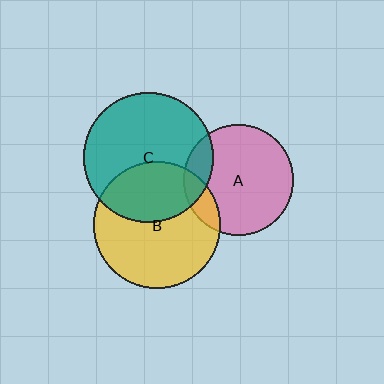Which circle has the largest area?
Circle C (teal).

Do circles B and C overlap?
Yes.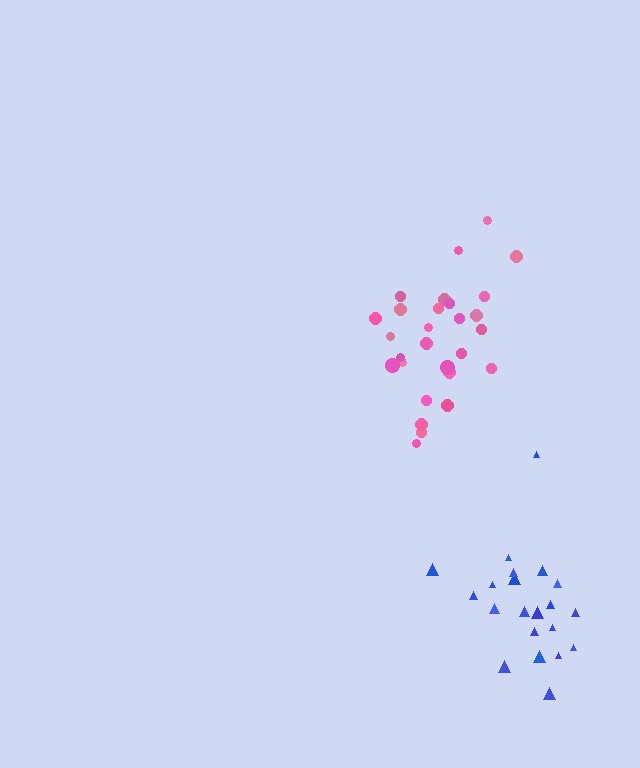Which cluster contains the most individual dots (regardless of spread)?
Pink (28).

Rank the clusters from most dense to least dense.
blue, pink.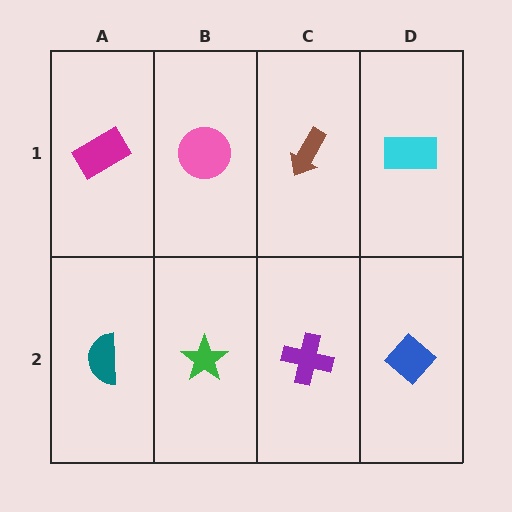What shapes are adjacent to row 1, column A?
A teal semicircle (row 2, column A), a pink circle (row 1, column B).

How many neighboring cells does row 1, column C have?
3.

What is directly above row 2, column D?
A cyan rectangle.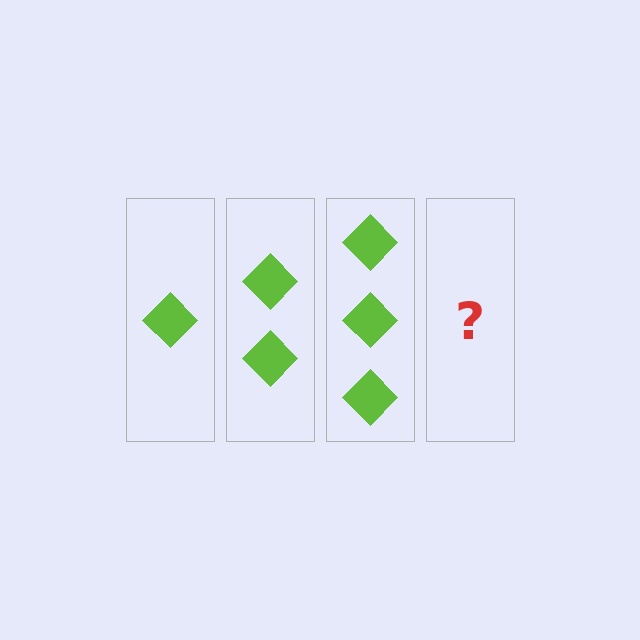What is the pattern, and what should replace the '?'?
The pattern is that each step adds one more diamond. The '?' should be 4 diamonds.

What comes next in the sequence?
The next element should be 4 diamonds.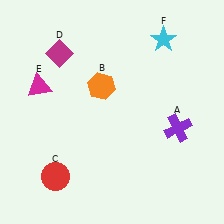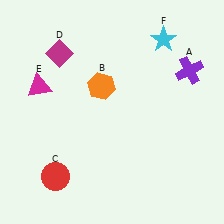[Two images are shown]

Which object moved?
The purple cross (A) moved up.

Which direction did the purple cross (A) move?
The purple cross (A) moved up.